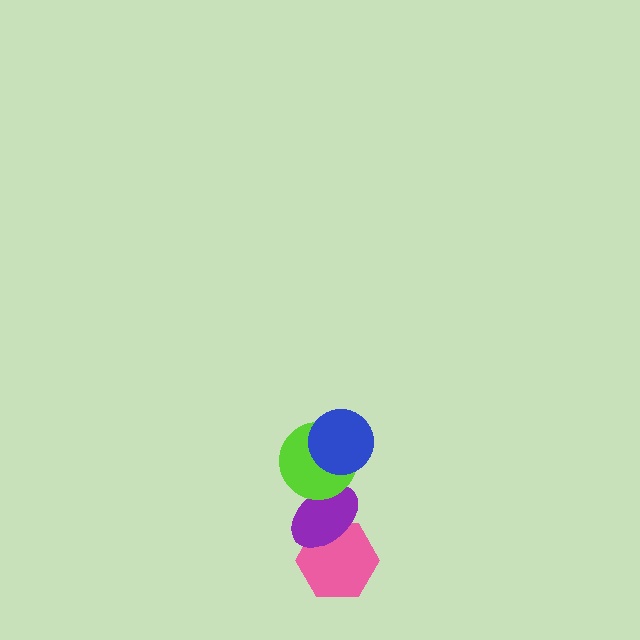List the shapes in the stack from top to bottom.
From top to bottom: the blue circle, the lime circle, the purple ellipse, the pink hexagon.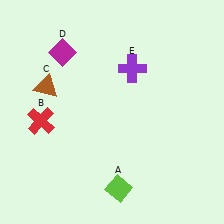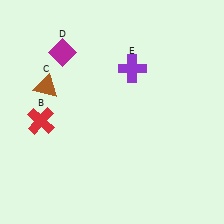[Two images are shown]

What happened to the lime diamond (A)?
The lime diamond (A) was removed in Image 2. It was in the bottom-right area of Image 1.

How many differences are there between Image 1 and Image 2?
There is 1 difference between the two images.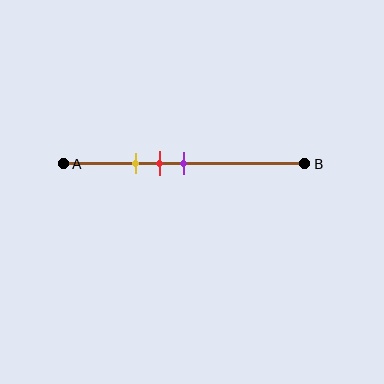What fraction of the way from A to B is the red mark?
The red mark is approximately 40% (0.4) of the way from A to B.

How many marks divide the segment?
There are 3 marks dividing the segment.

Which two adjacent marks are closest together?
The red and purple marks are the closest adjacent pair.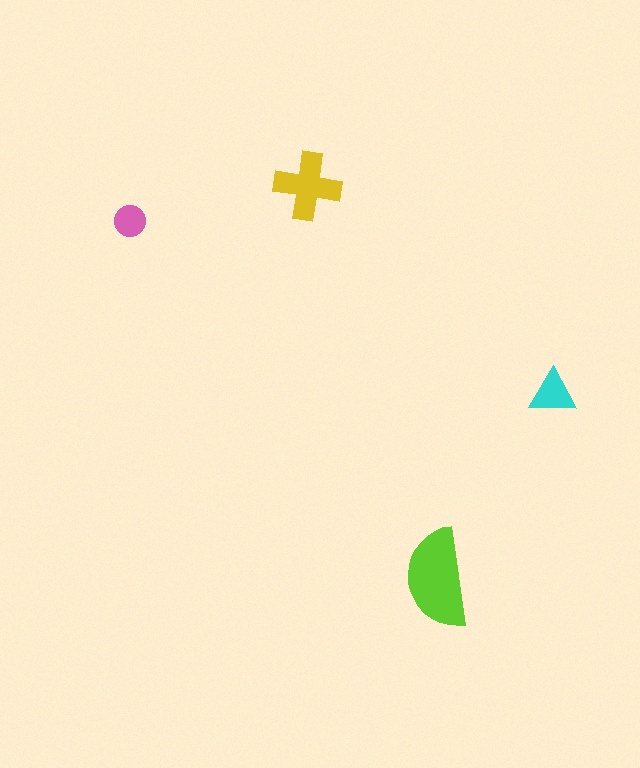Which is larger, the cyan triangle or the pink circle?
The cyan triangle.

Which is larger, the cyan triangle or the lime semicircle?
The lime semicircle.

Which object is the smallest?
The pink circle.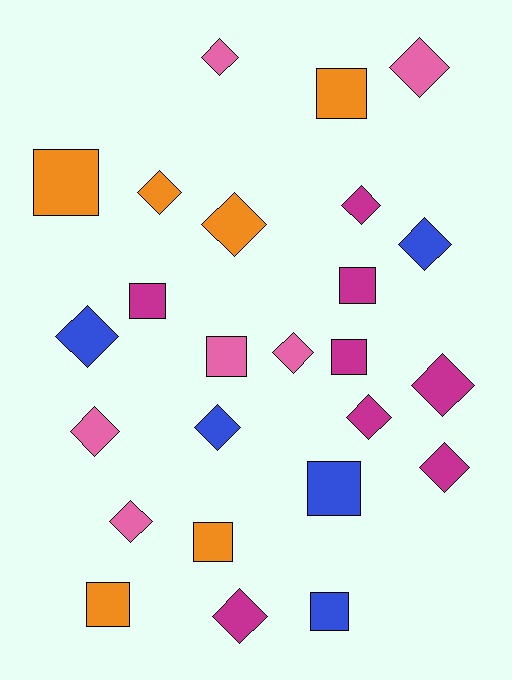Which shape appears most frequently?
Diamond, with 15 objects.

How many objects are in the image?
There are 25 objects.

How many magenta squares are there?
There are 3 magenta squares.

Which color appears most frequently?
Magenta, with 8 objects.